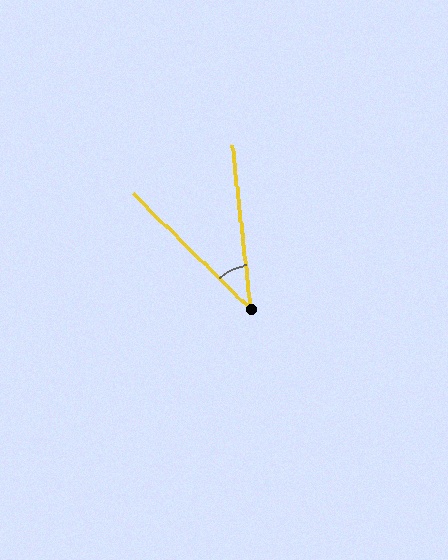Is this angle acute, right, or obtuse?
It is acute.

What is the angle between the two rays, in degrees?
Approximately 39 degrees.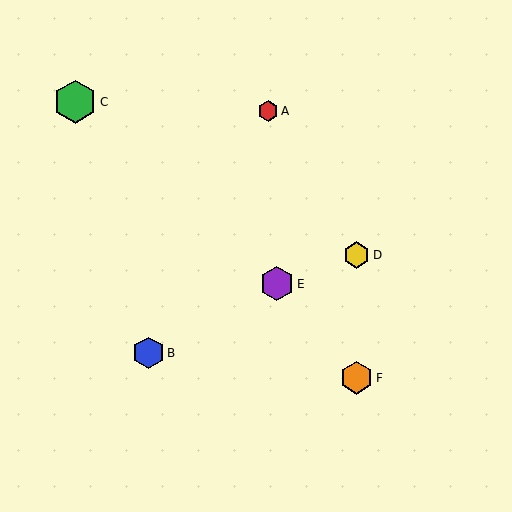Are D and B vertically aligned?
No, D is at x≈356 and B is at x≈148.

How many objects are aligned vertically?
2 objects (D, F) are aligned vertically.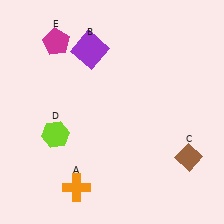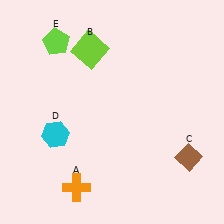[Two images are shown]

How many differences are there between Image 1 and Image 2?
There are 3 differences between the two images.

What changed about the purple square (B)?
In Image 1, B is purple. In Image 2, it changed to lime.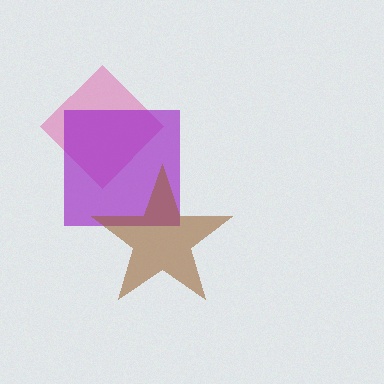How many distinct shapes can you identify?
There are 3 distinct shapes: a pink diamond, a purple square, a brown star.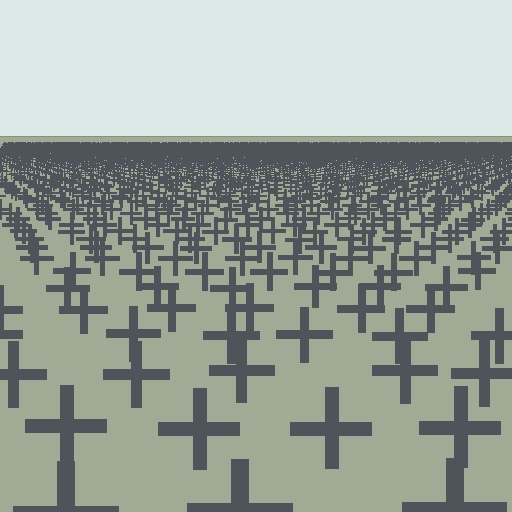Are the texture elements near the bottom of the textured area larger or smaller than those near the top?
Larger. Near the bottom, elements are closer to the viewer and appear at a bigger on-screen size.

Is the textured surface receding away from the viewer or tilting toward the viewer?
The surface is receding away from the viewer. Texture elements get smaller and denser toward the top.